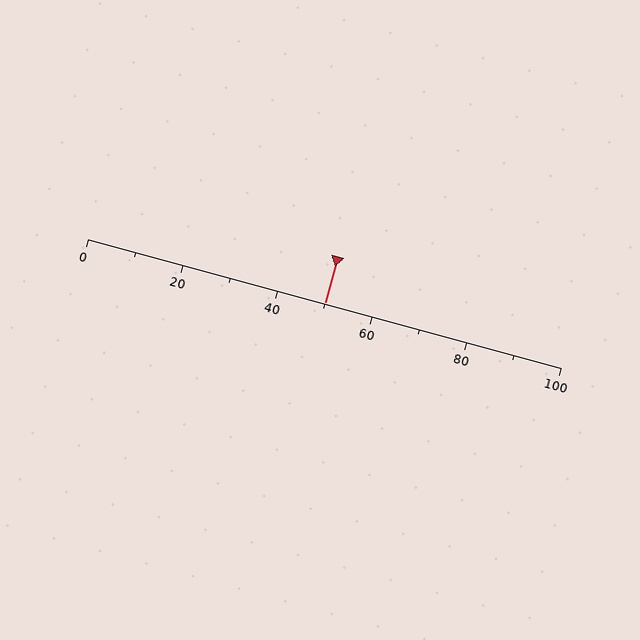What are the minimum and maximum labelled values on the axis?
The axis runs from 0 to 100.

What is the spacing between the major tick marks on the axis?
The major ticks are spaced 20 apart.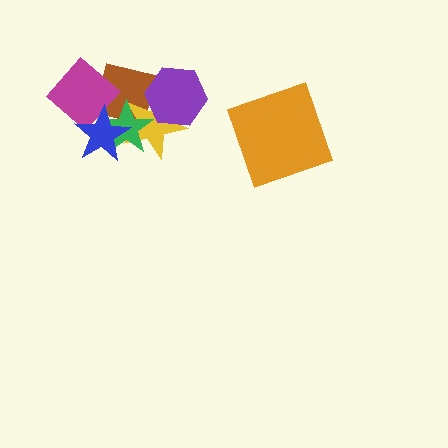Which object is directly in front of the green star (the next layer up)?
The magenta diamond is directly in front of the green star.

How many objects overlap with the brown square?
5 objects overlap with the brown square.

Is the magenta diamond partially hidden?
Yes, it is partially covered by another shape.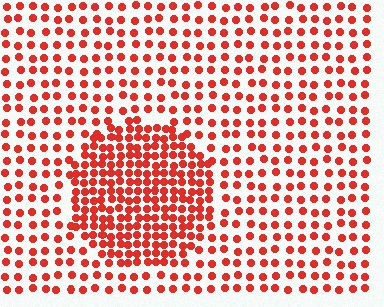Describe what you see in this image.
The image contains small red elements arranged at two different densities. A circle-shaped region is visible where the elements are more densely packed than the surrounding area.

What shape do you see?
I see a circle.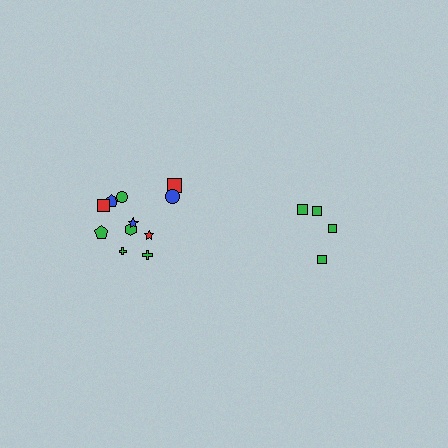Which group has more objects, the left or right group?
The left group.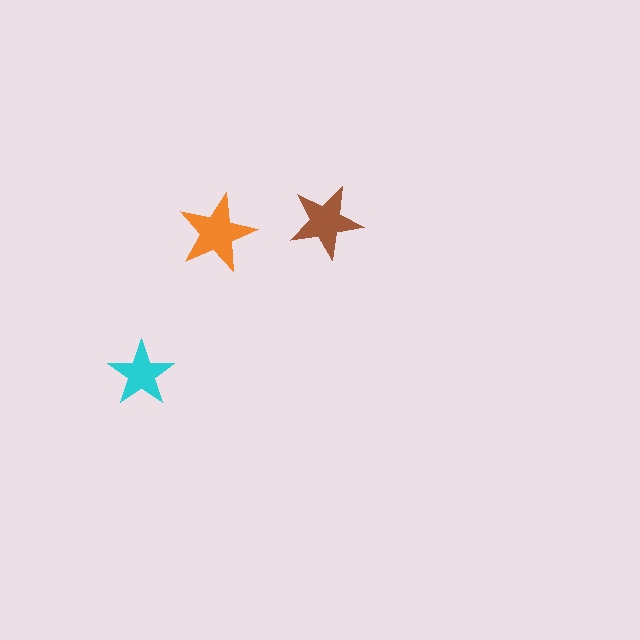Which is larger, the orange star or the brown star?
The orange one.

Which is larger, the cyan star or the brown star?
The brown one.